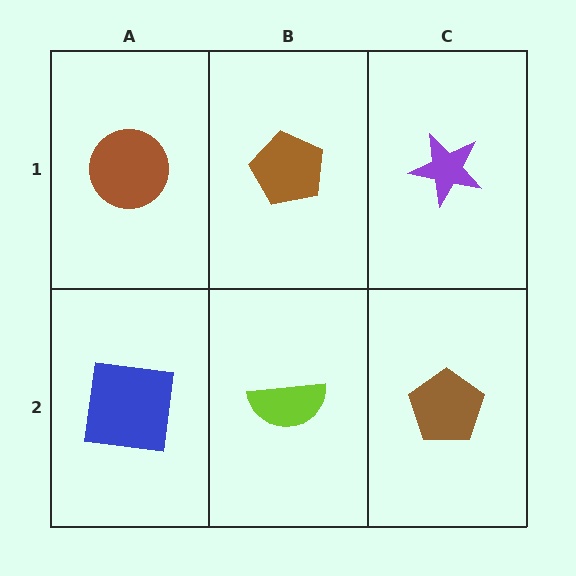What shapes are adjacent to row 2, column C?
A purple star (row 1, column C), a lime semicircle (row 2, column B).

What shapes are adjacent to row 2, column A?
A brown circle (row 1, column A), a lime semicircle (row 2, column B).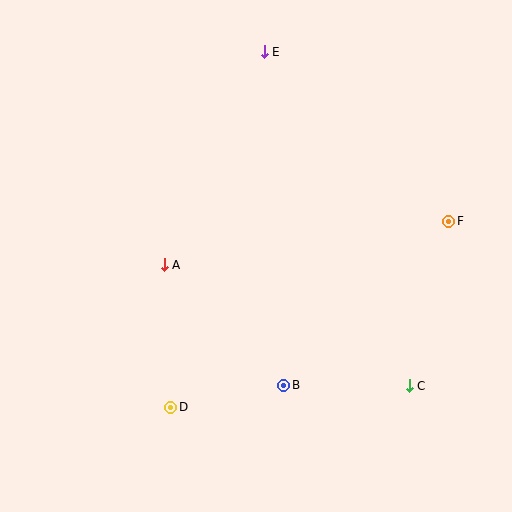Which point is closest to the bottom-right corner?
Point C is closest to the bottom-right corner.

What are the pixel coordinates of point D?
Point D is at (171, 407).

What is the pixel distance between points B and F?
The distance between B and F is 233 pixels.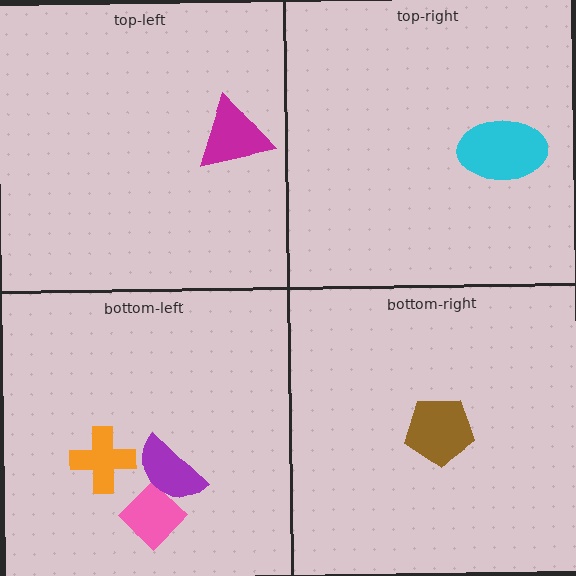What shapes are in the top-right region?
The cyan ellipse.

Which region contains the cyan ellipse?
The top-right region.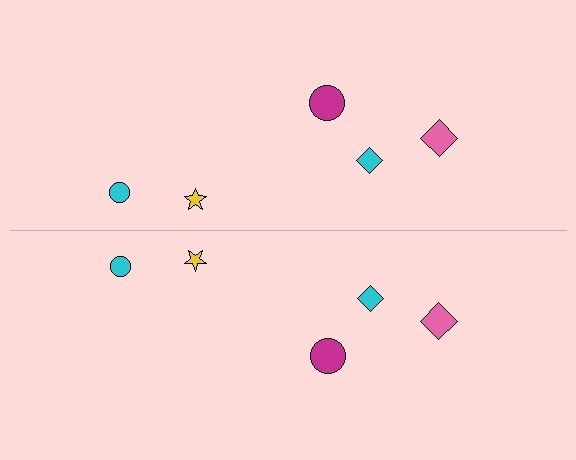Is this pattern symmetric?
Yes, this pattern has bilateral (reflection) symmetry.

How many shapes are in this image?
There are 10 shapes in this image.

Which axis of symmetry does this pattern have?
The pattern has a horizontal axis of symmetry running through the center of the image.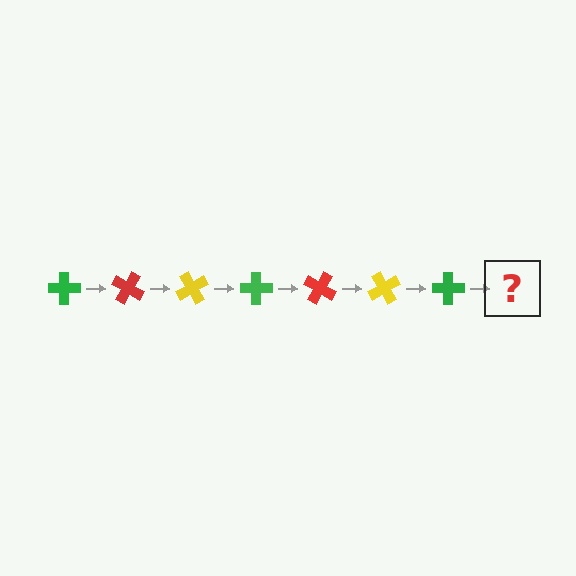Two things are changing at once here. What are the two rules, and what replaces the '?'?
The two rules are that it rotates 30 degrees each step and the color cycles through green, red, and yellow. The '?' should be a red cross, rotated 210 degrees from the start.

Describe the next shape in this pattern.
It should be a red cross, rotated 210 degrees from the start.